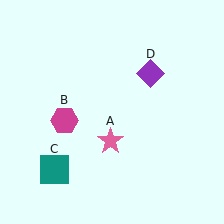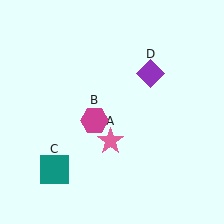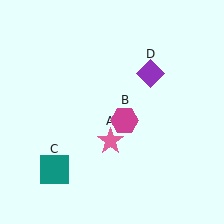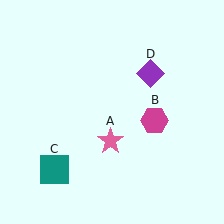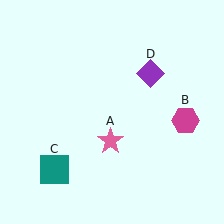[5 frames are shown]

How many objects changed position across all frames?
1 object changed position: magenta hexagon (object B).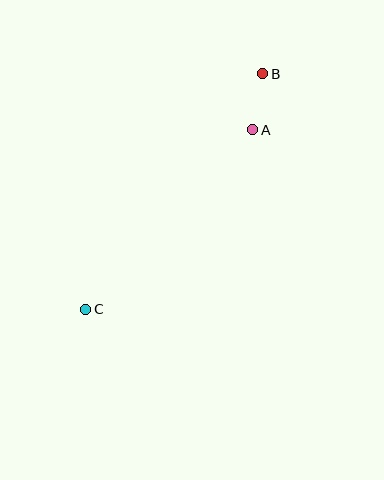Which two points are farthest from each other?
Points B and C are farthest from each other.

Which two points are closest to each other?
Points A and B are closest to each other.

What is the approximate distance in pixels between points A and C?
The distance between A and C is approximately 246 pixels.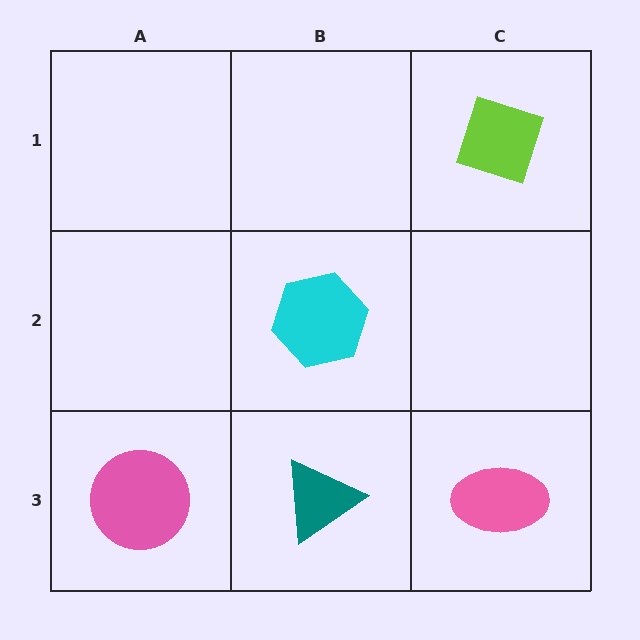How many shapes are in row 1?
1 shape.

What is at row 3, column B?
A teal triangle.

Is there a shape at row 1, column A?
No, that cell is empty.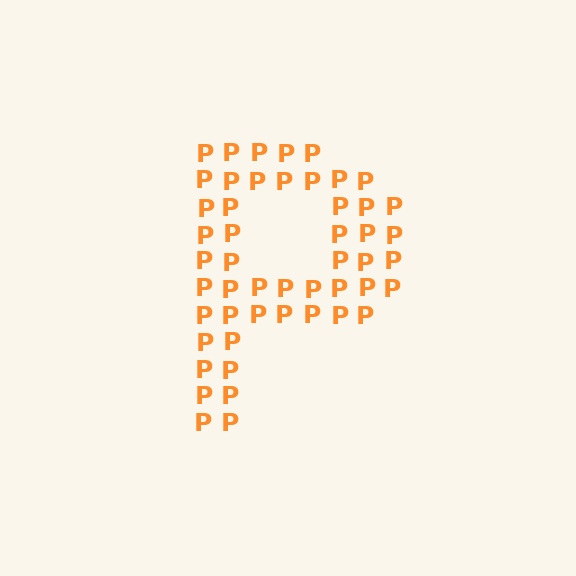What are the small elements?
The small elements are letter P's.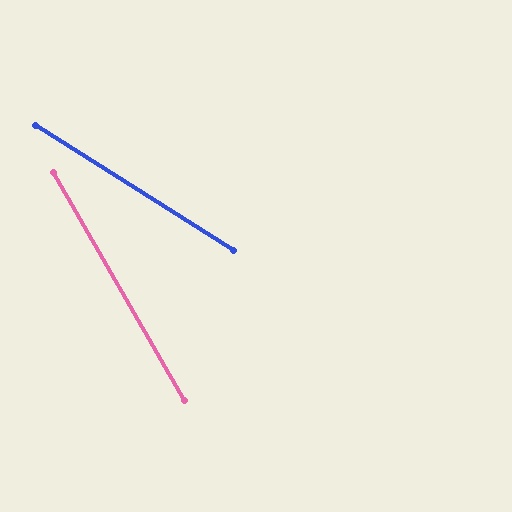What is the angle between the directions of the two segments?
Approximately 28 degrees.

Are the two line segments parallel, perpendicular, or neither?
Neither parallel nor perpendicular — they differ by about 28°.